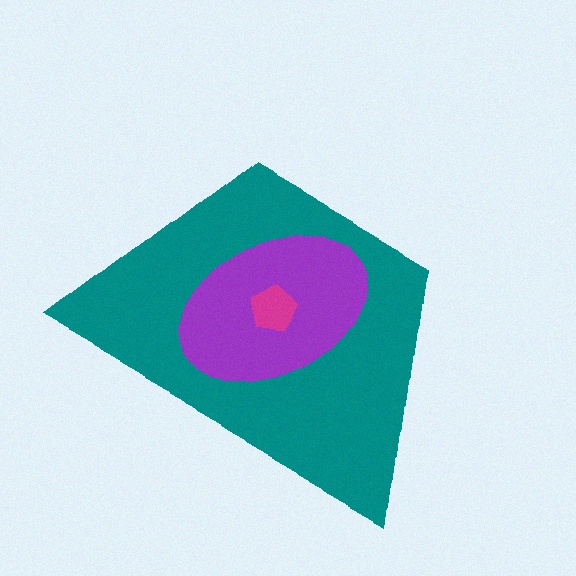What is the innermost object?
The magenta pentagon.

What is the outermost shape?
The teal trapezoid.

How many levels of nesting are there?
3.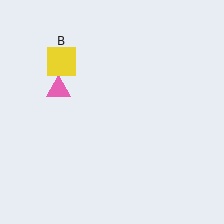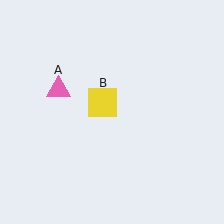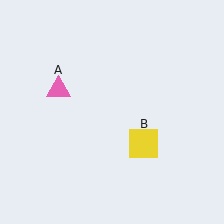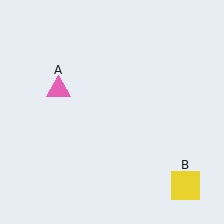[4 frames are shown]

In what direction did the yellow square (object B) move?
The yellow square (object B) moved down and to the right.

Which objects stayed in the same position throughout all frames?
Pink triangle (object A) remained stationary.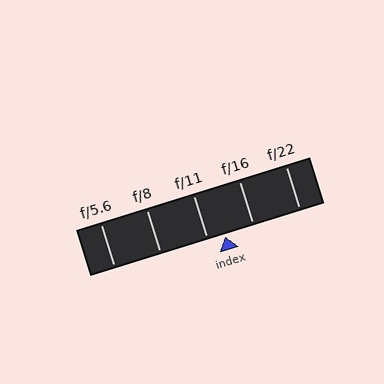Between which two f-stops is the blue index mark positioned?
The index mark is between f/11 and f/16.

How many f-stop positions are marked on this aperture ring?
There are 5 f-stop positions marked.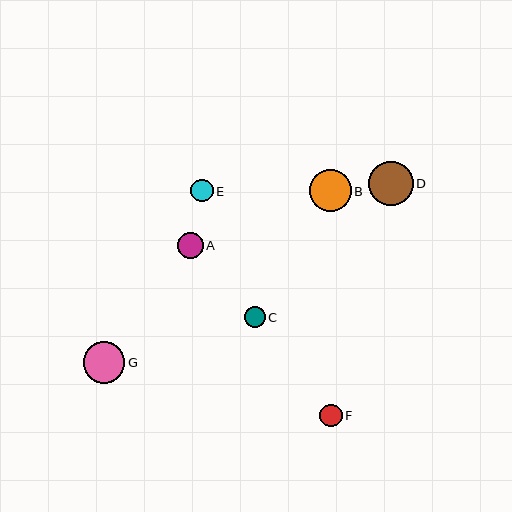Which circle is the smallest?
Circle C is the smallest with a size of approximately 21 pixels.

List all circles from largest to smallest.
From largest to smallest: D, B, G, A, E, F, C.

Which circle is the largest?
Circle D is the largest with a size of approximately 45 pixels.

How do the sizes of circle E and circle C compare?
Circle E and circle C are approximately the same size.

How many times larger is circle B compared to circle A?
Circle B is approximately 1.6 times the size of circle A.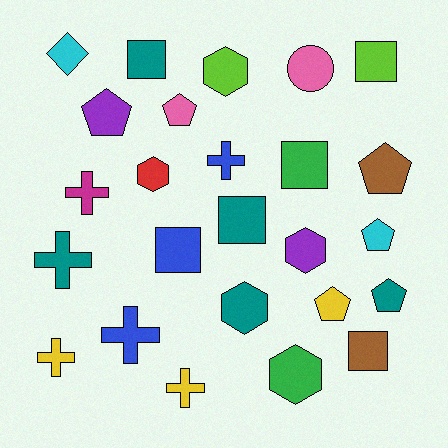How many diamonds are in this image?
There is 1 diamond.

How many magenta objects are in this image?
There is 1 magenta object.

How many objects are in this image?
There are 25 objects.